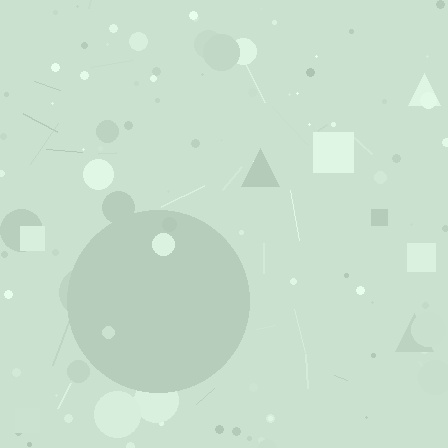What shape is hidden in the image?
A circle is hidden in the image.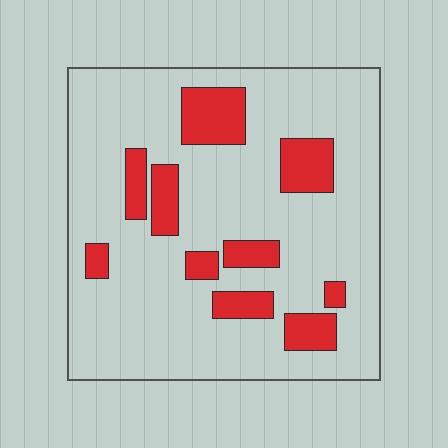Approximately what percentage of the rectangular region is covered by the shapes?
Approximately 20%.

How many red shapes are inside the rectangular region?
10.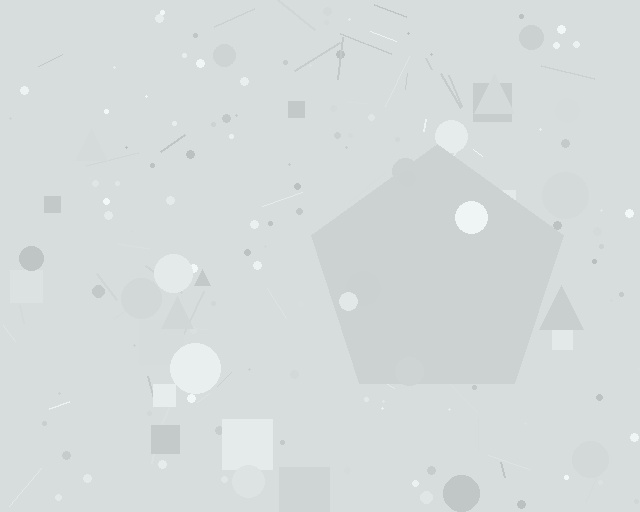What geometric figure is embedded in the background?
A pentagon is embedded in the background.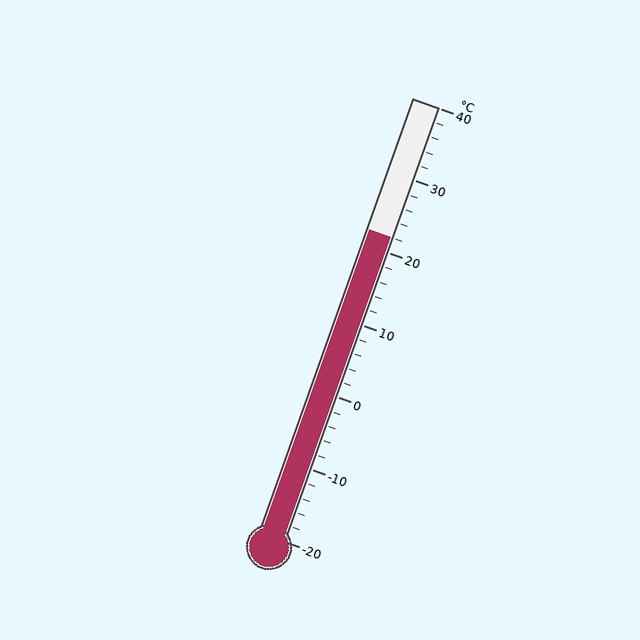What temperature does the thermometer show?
The thermometer shows approximately 22°C.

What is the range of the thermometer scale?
The thermometer scale ranges from -20°C to 40°C.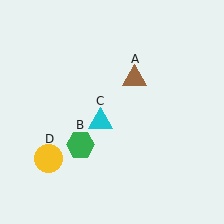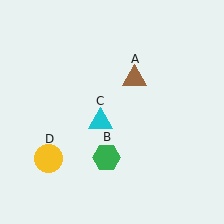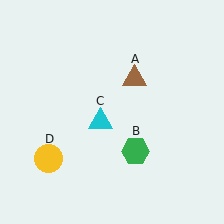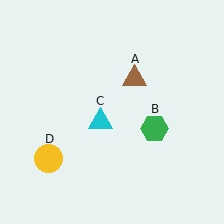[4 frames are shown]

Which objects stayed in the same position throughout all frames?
Brown triangle (object A) and cyan triangle (object C) and yellow circle (object D) remained stationary.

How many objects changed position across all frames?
1 object changed position: green hexagon (object B).